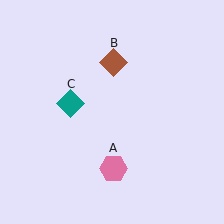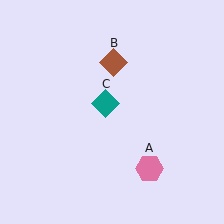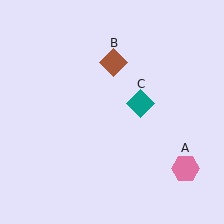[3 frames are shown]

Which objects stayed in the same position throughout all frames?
Brown diamond (object B) remained stationary.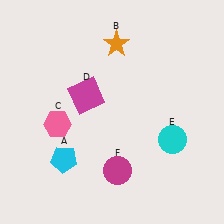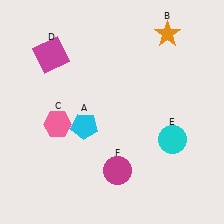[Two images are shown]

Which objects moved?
The objects that moved are: the cyan pentagon (A), the orange star (B), the magenta square (D).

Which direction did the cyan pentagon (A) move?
The cyan pentagon (A) moved up.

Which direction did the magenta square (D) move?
The magenta square (D) moved up.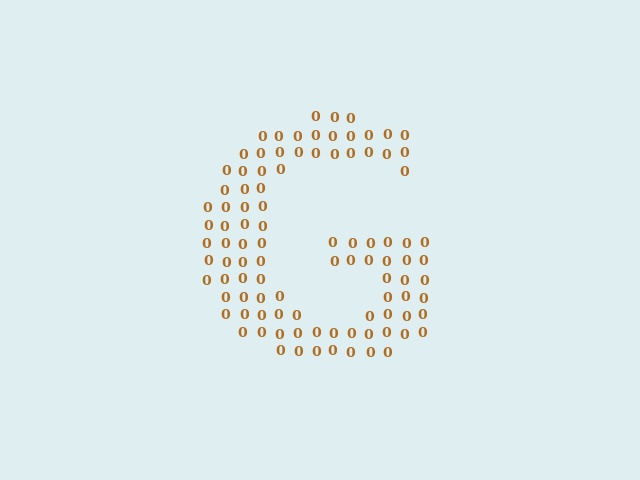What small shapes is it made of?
It is made of small digit 0's.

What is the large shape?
The large shape is the letter G.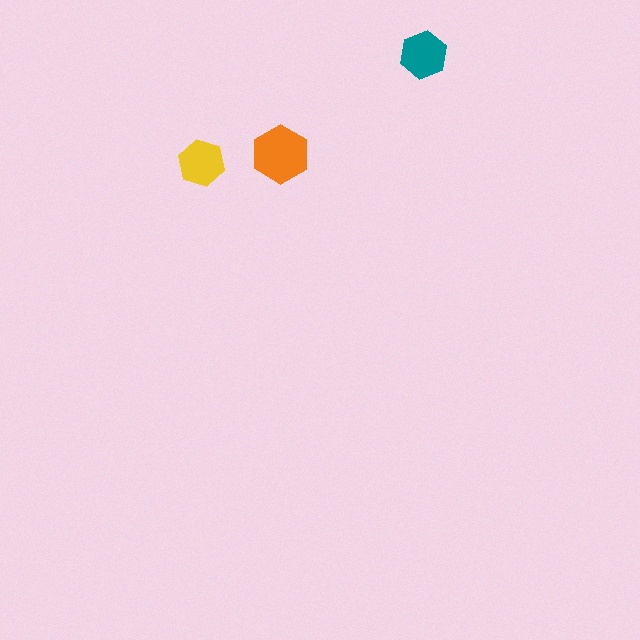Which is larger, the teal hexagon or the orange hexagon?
The orange one.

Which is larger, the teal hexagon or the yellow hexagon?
The teal one.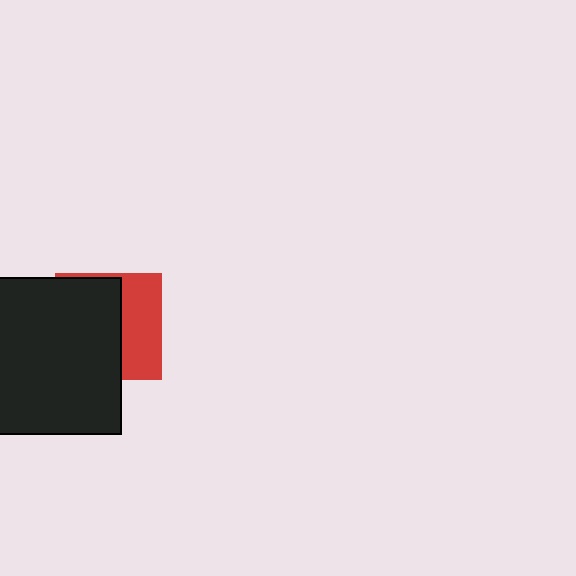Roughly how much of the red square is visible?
A small part of it is visible (roughly 40%).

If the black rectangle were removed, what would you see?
You would see the complete red square.